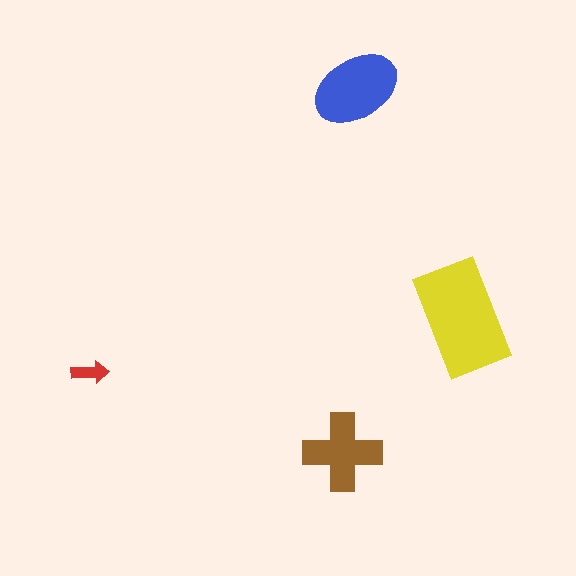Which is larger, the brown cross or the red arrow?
The brown cross.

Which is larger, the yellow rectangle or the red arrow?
The yellow rectangle.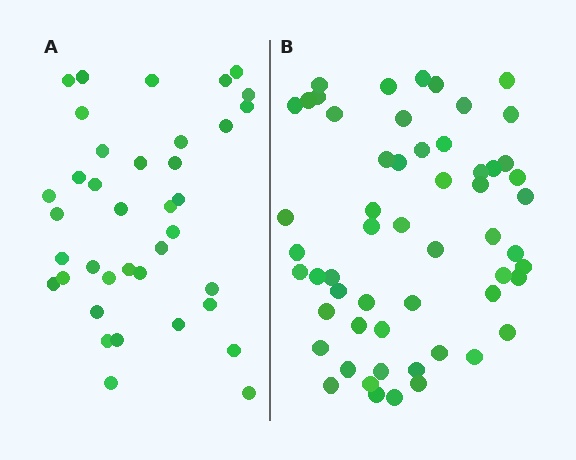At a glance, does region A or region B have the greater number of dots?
Region B (the right region) has more dots.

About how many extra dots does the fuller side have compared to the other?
Region B has approximately 20 more dots than region A.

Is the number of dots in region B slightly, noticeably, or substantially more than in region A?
Region B has substantially more. The ratio is roughly 1.5 to 1.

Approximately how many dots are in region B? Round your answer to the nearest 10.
About 60 dots. (The exact count is 56, which rounds to 60.)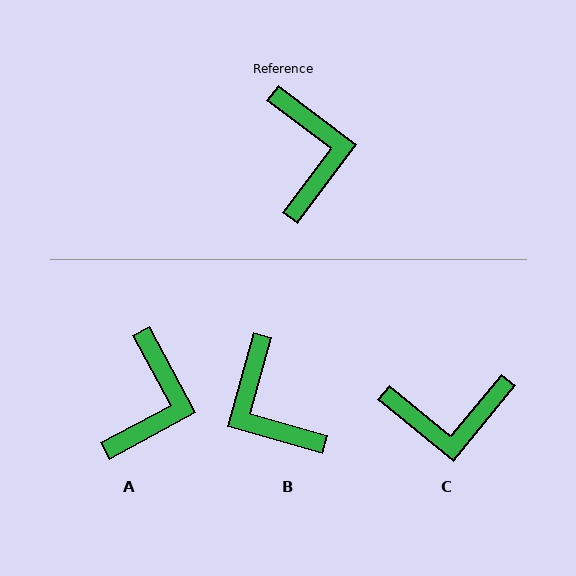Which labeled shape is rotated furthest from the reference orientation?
B, about 159 degrees away.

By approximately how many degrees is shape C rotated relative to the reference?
Approximately 93 degrees clockwise.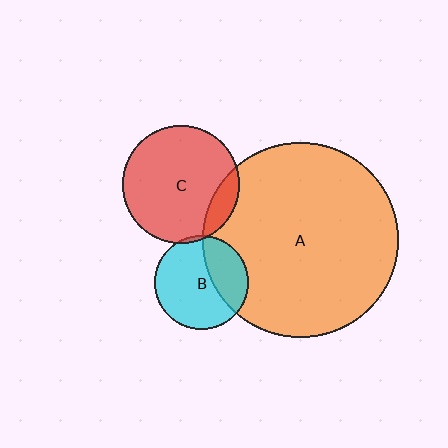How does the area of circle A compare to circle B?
Approximately 4.3 times.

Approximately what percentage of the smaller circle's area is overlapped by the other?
Approximately 15%.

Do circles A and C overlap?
Yes.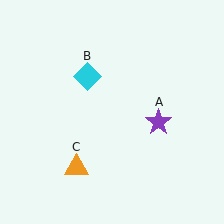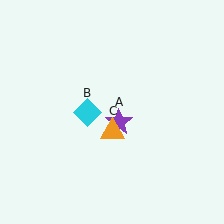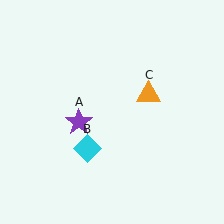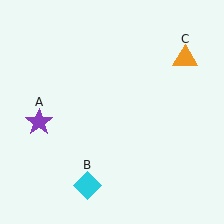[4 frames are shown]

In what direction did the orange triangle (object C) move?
The orange triangle (object C) moved up and to the right.